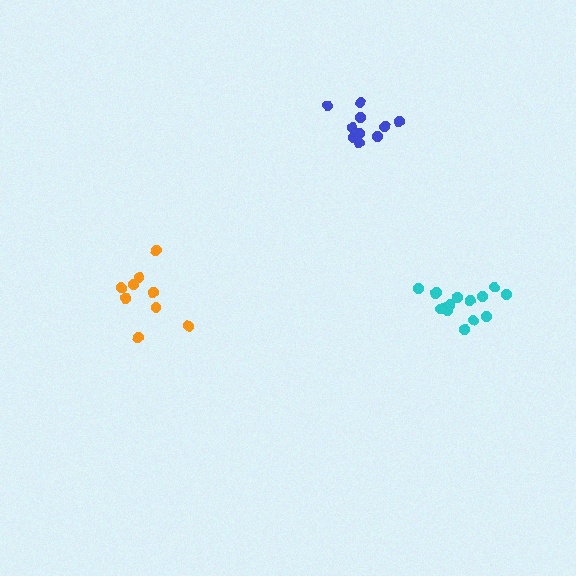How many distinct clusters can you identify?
There are 3 distinct clusters.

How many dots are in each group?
Group 1: 15 dots, Group 2: 9 dots, Group 3: 10 dots (34 total).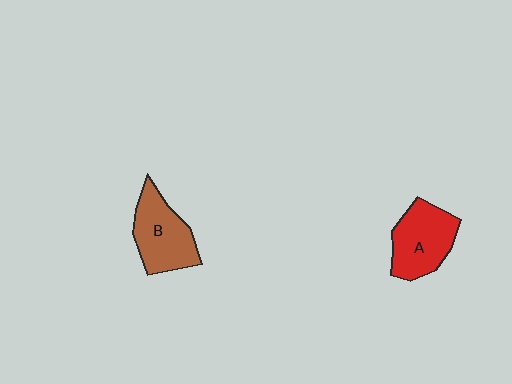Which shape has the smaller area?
Shape A (red).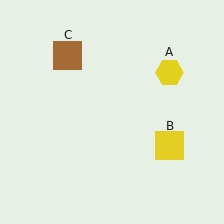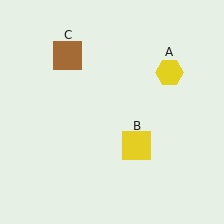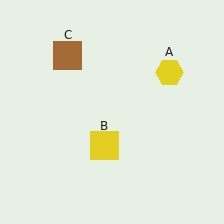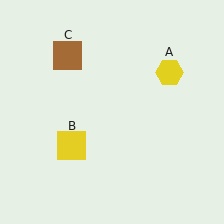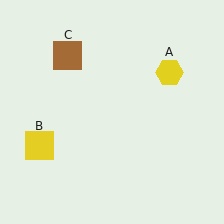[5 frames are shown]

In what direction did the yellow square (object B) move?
The yellow square (object B) moved left.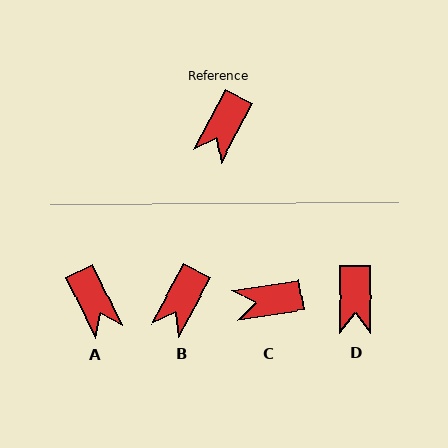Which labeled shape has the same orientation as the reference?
B.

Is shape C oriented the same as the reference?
No, it is off by about 53 degrees.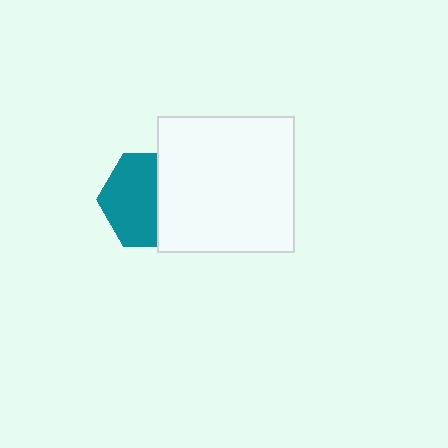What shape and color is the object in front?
The object in front is a white square.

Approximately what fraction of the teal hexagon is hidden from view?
Roughly 41% of the teal hexagon is hidden behind the white square.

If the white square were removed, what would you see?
You would see the complete teal hexagon.